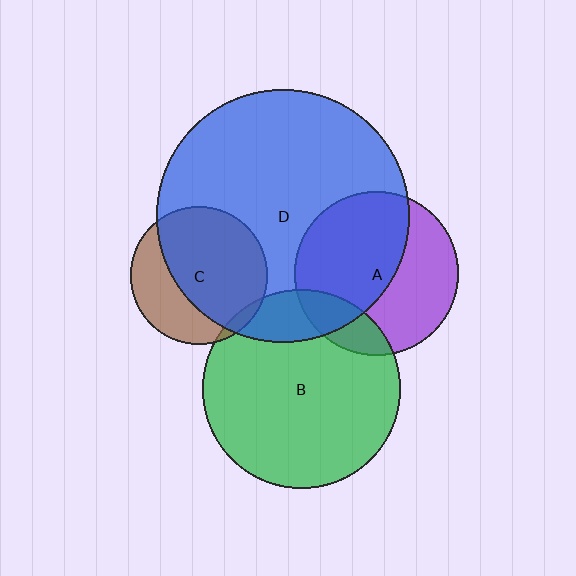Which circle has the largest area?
Circle D (blue).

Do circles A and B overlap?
Yes.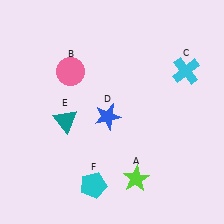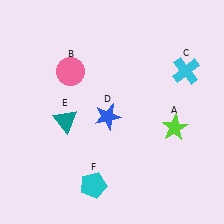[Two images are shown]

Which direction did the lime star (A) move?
The lime star (A) moved up.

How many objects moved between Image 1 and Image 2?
1 object moved between the two images.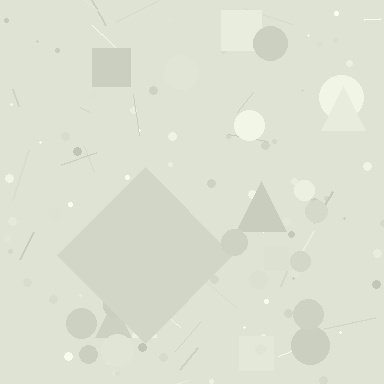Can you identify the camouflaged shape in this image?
The camouflaged shape is a diamond.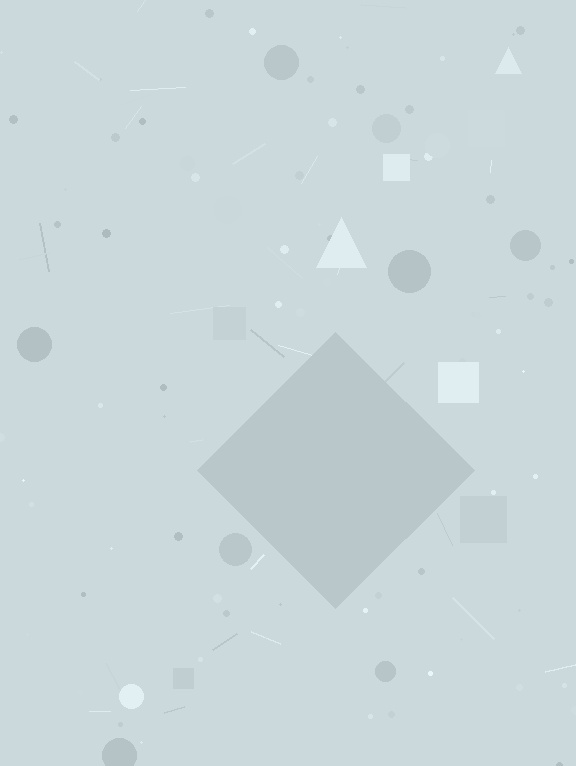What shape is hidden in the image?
A diamond is hidden in the image.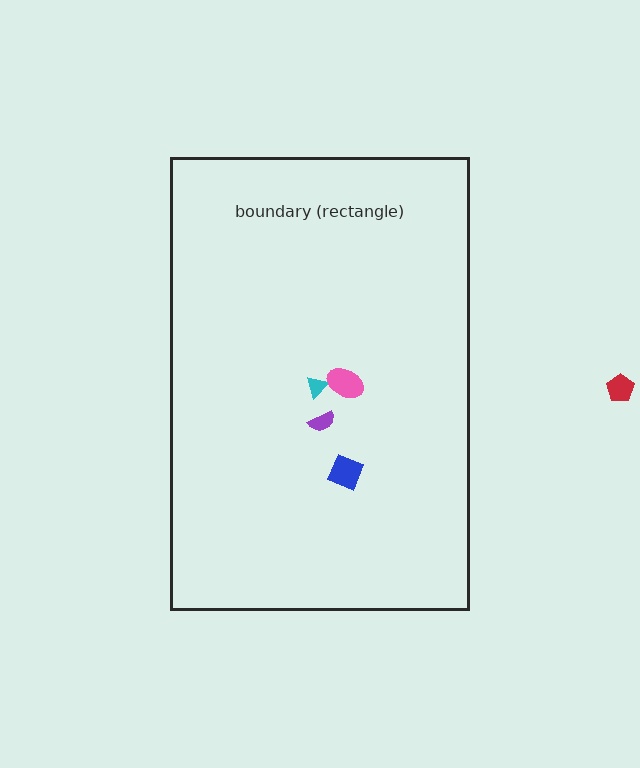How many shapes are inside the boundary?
4 inside, 1 outside.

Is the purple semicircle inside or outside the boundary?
Inside.